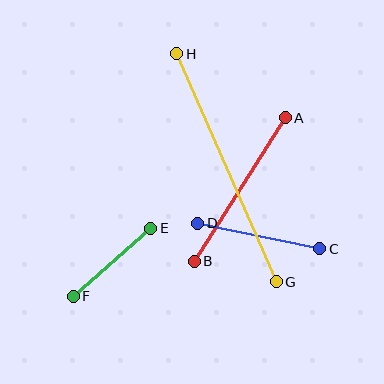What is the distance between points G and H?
The distance is approximately 249 pixels.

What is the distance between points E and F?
The distance is approximately 103 pixels.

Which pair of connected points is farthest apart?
Points G and H are farthest apart.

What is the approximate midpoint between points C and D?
The midpoint is at approximately (259, 236) pixels.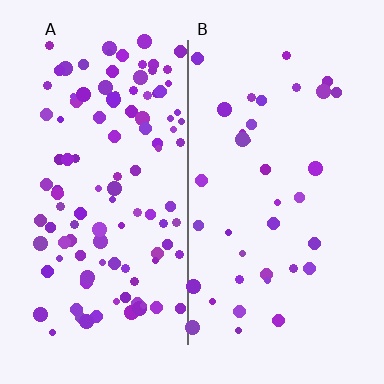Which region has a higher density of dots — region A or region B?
A (the left).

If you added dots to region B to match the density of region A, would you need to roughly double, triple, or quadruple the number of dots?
Approximately triple.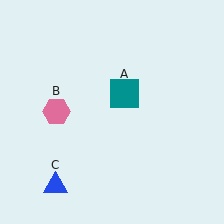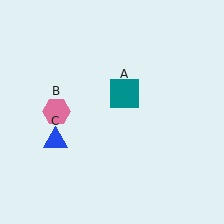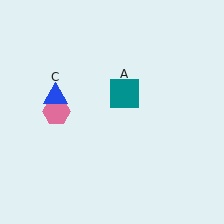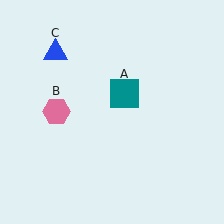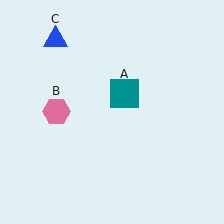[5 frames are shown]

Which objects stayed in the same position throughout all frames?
Teal square (object A) and pink hexagon (object B) remained stationary.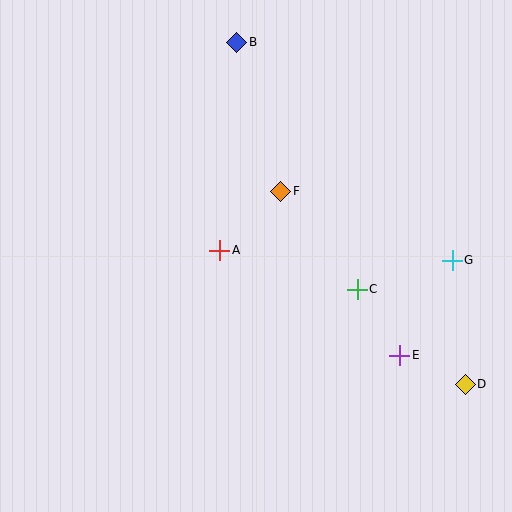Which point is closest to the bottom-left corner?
Point A is closest to the bottom-left corner.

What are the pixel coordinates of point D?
Point D is at (465, 384).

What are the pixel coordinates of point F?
Point F is at (281, 191).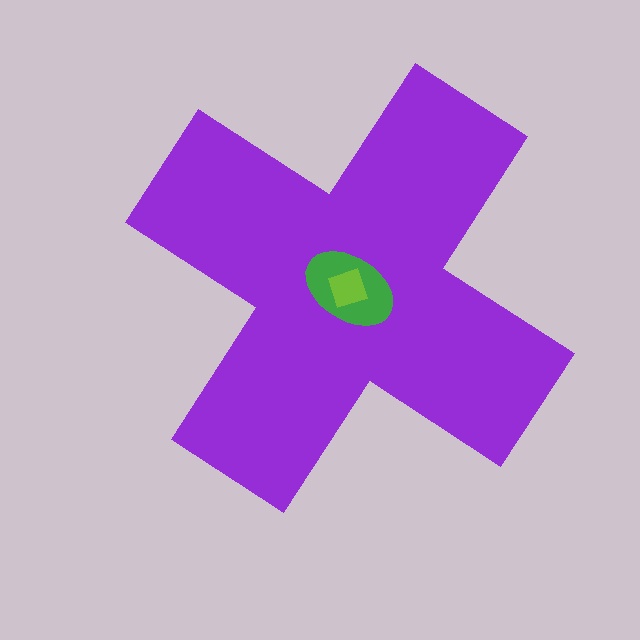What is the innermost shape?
The lime diamond.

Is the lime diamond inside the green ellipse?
Yes.